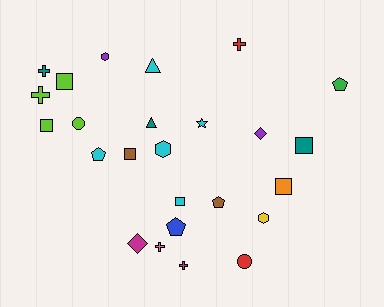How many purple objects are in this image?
There are 2 purple objects.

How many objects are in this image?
There are 25 objects.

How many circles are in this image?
There are 2 circles.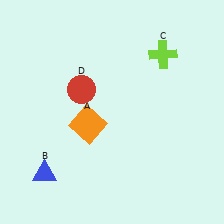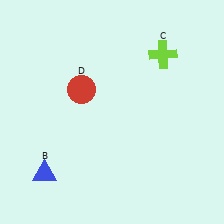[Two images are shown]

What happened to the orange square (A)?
The orange square (A) was removed in Image 2. It was in the bottom-left area of Image 1.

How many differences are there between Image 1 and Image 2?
There is 1 difference between the two images.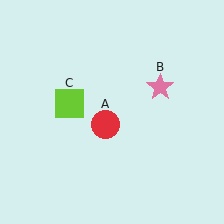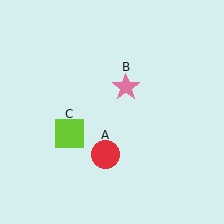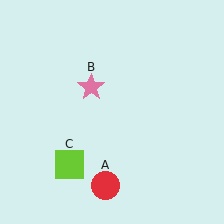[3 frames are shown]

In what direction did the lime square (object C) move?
The lime square (object C) moved down.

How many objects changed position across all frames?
3 objects changed position: red circle (object A), pink star (object B), lime square (object C).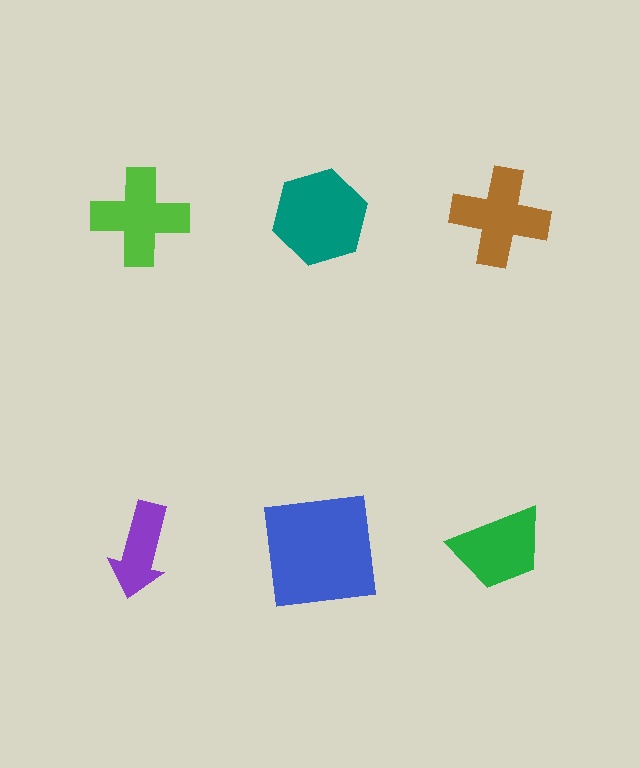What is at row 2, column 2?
A blue square.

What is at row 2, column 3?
A green trapezoid.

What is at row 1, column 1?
A lime cross.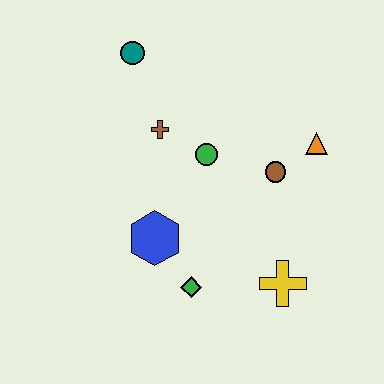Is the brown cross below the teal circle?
Yes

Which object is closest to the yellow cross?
The green diamond is closest to the yellow cross.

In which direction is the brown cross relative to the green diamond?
The brown cross is above the green diamond.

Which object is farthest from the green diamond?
The teal circle is farthest from the green diamond.